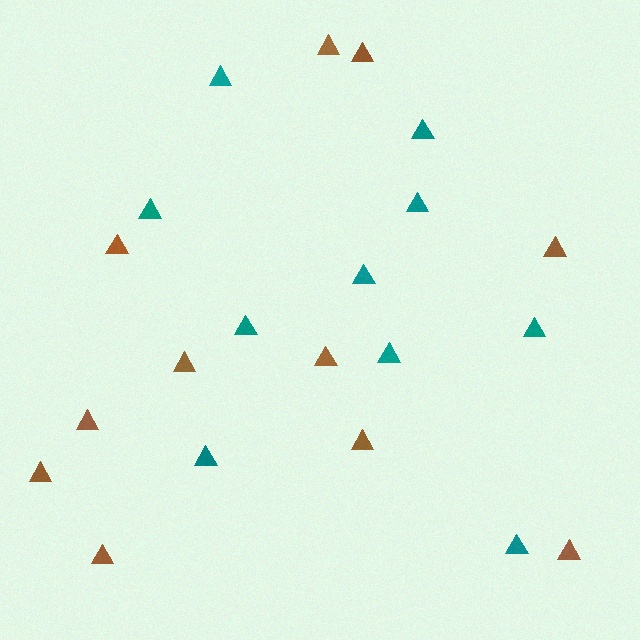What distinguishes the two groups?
There are 2 groups: one group of brown triangles (11) and one group of teal triangles (10).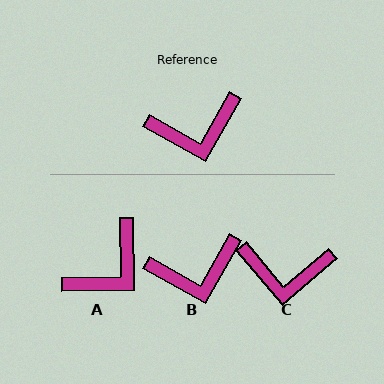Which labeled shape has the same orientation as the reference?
B.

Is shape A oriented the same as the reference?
No, it is off by about 30 degrees.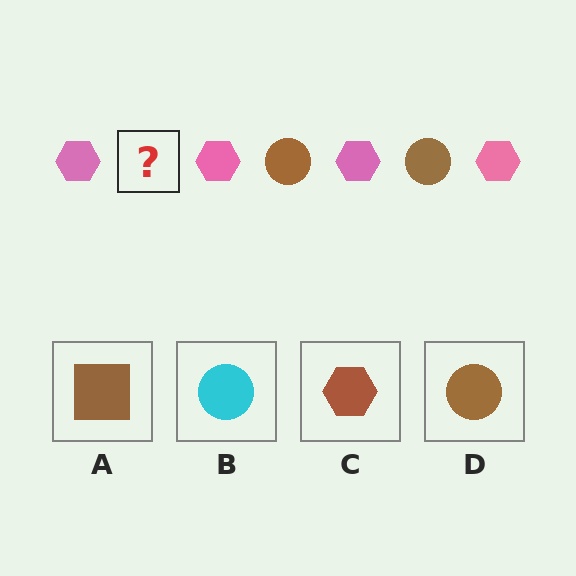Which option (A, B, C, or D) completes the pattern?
D.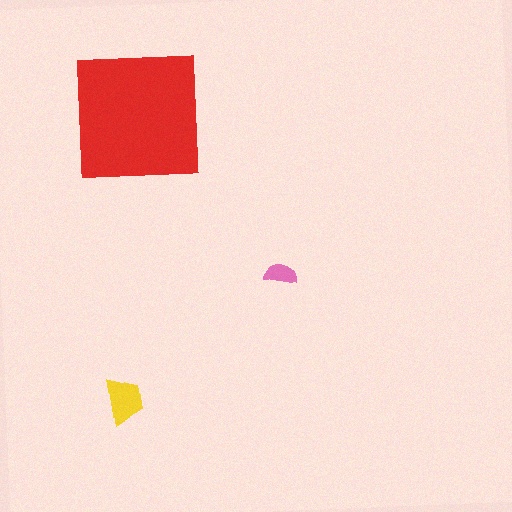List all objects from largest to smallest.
The red square, the yellow trapezoid, the pink semicircle.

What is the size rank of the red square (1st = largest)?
1st.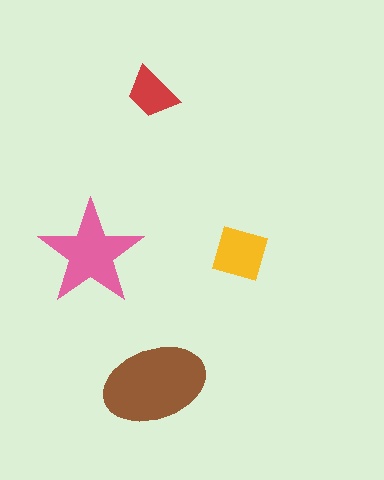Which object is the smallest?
The red trapezoid.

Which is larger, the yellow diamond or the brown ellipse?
The brown ellipse.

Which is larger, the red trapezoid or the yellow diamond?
The yellow diamond.